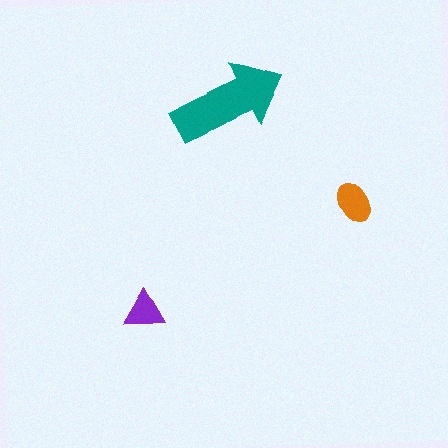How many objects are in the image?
There are 3 objects in the image.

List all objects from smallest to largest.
The purple triangle, the orange ellipse, the teal arrow.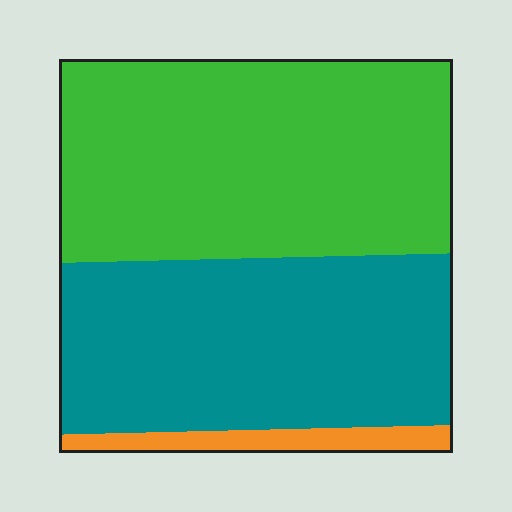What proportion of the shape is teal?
Teal takes up about two fifths (2/5) of the shape.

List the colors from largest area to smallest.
From largest to smallest: green, teal, orange.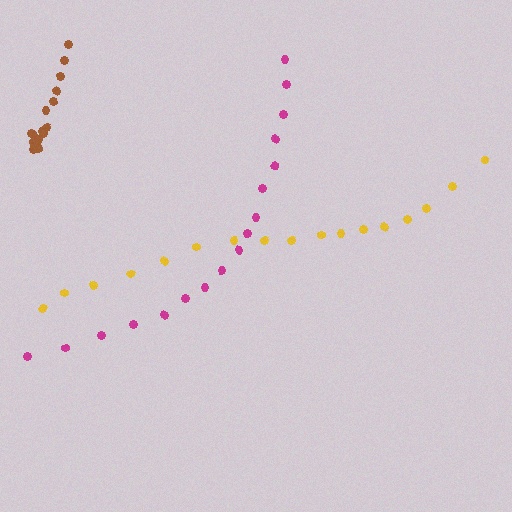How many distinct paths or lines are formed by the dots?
There are 3 distinct paths.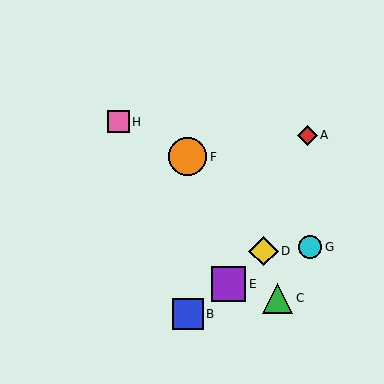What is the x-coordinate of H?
Object H is at x≈118.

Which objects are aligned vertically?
Objects B, F are aligned vertically.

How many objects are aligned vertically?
2 objects (B, F) are aligned vertically.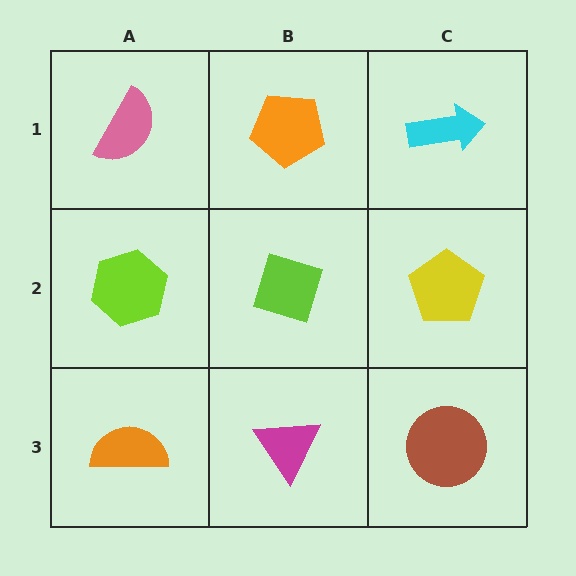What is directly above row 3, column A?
A lime hexagon.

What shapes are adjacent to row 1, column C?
A yellow pentagon (row 2, column C), an orange pentagon (row 1, column B).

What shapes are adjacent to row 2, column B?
An orange pentagon (row 1, column B), a magenta triangle (row 3, column B), a lime hexagon (row 2, column A), a yellow pentagon (row 2, column C).